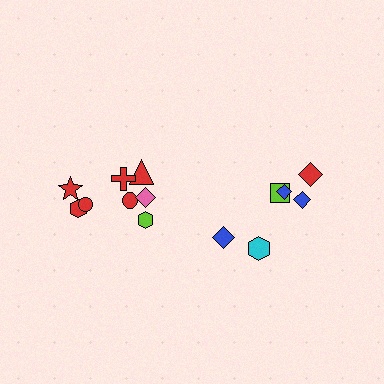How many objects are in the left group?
There are 8 objects.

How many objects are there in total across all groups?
There are 14 objects.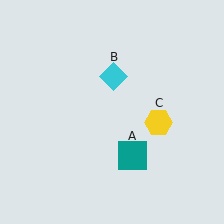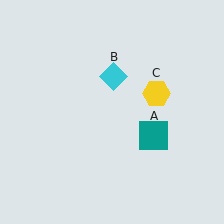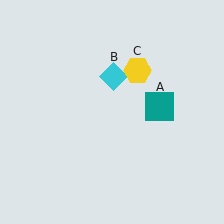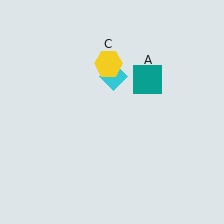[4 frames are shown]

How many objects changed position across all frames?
2 objects changed position: teal square (object A), yellow hexagon (object C).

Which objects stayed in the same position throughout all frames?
Cyan diamond (object B) remained stationary.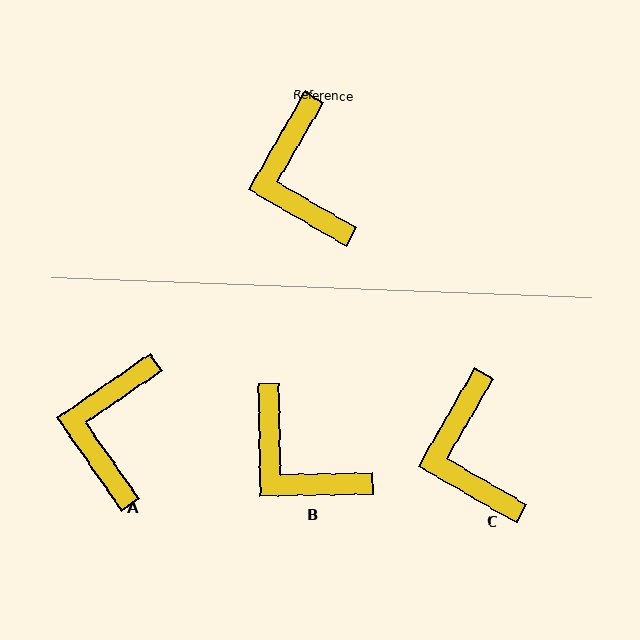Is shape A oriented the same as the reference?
No, it is off by about 25 degrees.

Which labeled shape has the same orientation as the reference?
C.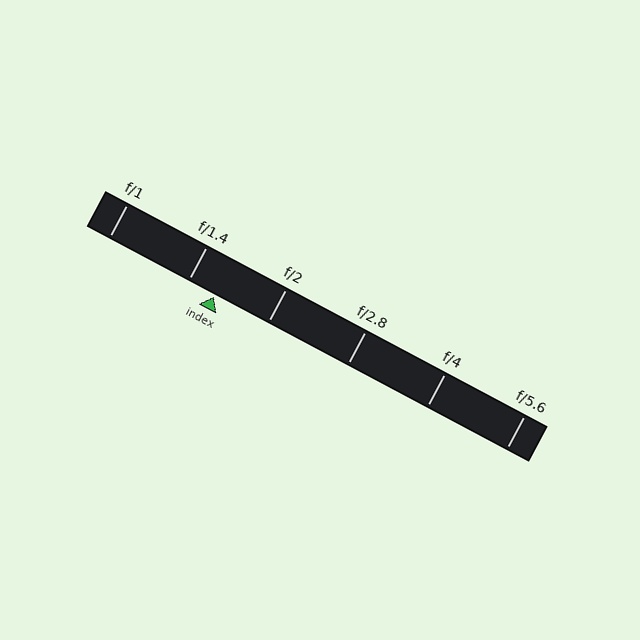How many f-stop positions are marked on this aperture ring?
There are 6 f-stop positions marked.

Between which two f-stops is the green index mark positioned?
The index mark is between f/1.4 and f/2.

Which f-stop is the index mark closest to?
The index mark is closest to f/1.4.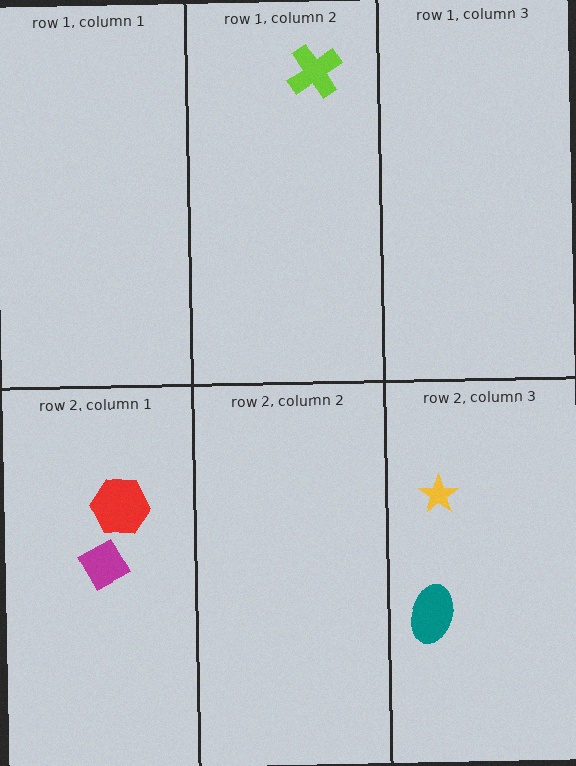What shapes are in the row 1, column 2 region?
The lime cross.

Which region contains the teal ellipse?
The row 2, column 3 region.